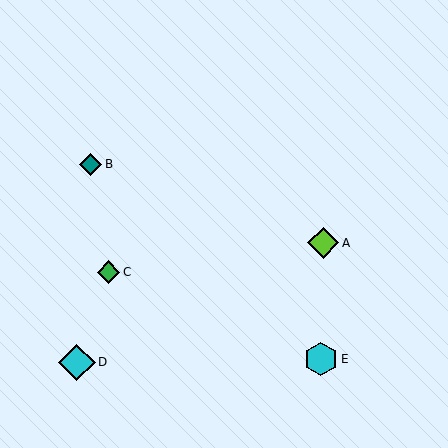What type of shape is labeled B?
Shape B is a teal diamond.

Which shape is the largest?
The cyan diamond (labeled D) is the largest.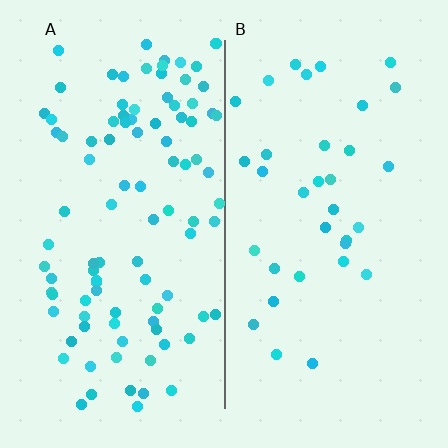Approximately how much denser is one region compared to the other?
Approximately 2.9× — region A over region B.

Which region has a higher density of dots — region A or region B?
A (the left).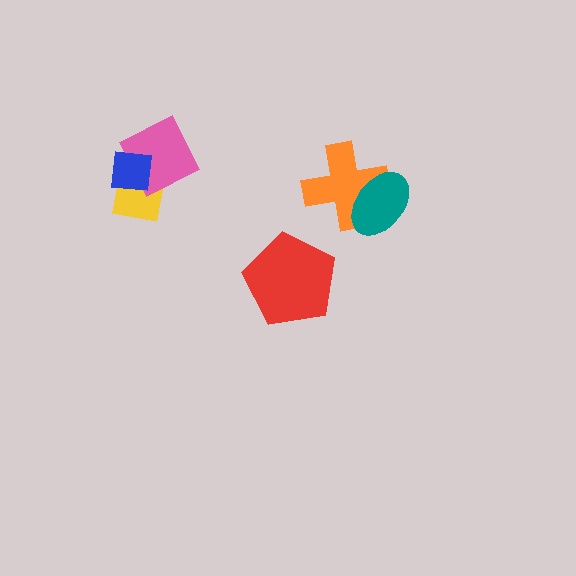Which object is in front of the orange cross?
The teal ellipse is in front of the orange cross.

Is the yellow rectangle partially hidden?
Yes, it is partially covered by another shape.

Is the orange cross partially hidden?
Yes, it is partially covered by another shape.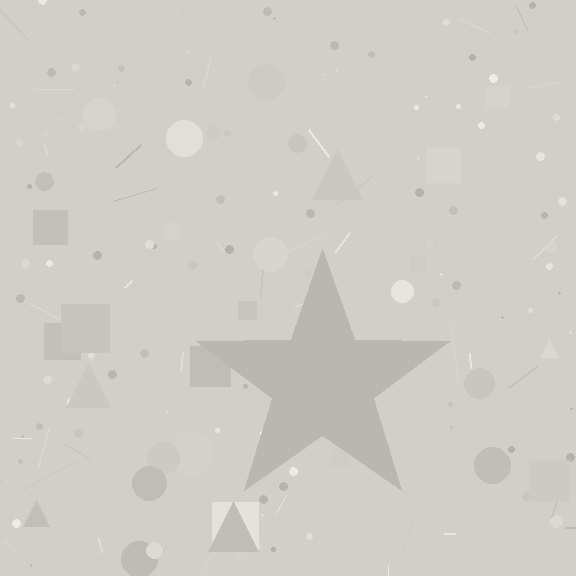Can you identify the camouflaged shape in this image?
The camouflaged shape is a star.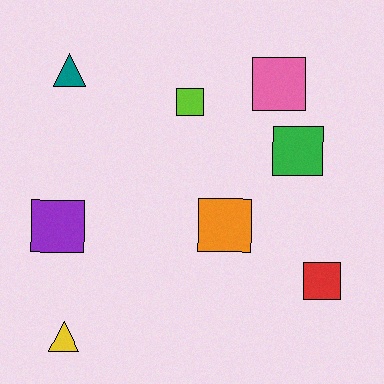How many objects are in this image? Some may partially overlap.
There are 8 objects.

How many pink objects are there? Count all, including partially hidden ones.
There is 1 pink object.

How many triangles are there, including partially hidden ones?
There are 2 triangles.